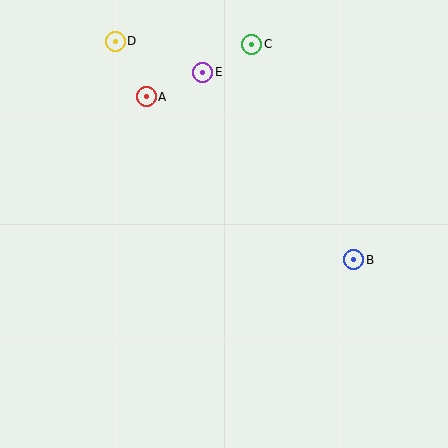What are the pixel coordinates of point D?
Point D is at (115, 41).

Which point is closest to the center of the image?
Point B at (354, 260) is closest to the center.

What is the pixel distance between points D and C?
The distance between D and C is 137 pixels.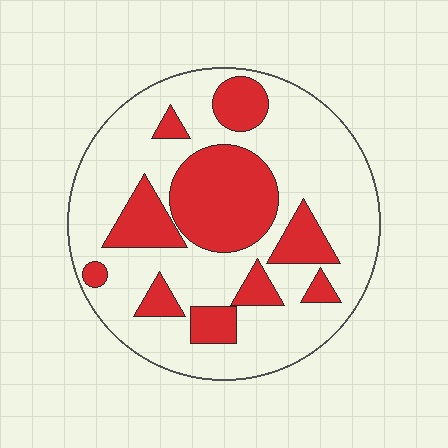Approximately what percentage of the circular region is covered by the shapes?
Approximately 30%.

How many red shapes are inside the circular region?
10.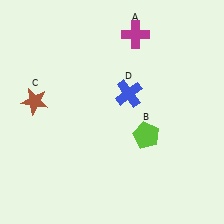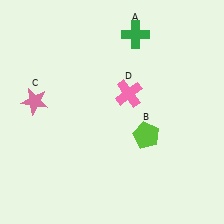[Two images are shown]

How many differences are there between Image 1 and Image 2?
There are 3 differences between the two images.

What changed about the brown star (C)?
In Image 1, C is brown. In Image 2, it changed to pink.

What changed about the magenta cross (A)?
In Image 1, A is magenta. In Image 2, it changed to green.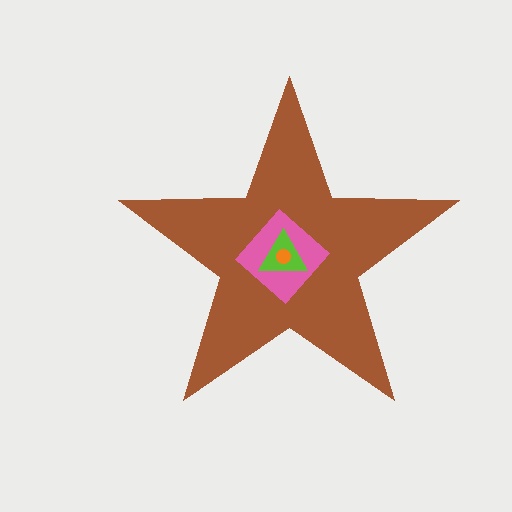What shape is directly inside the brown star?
The pink diamond.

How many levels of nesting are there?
4.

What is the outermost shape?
The brown star.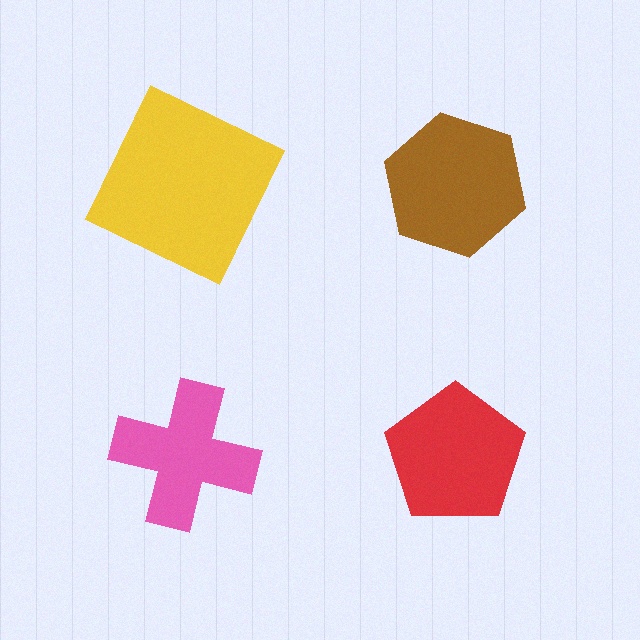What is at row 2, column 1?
A pink cross.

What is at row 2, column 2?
A red pentagon.